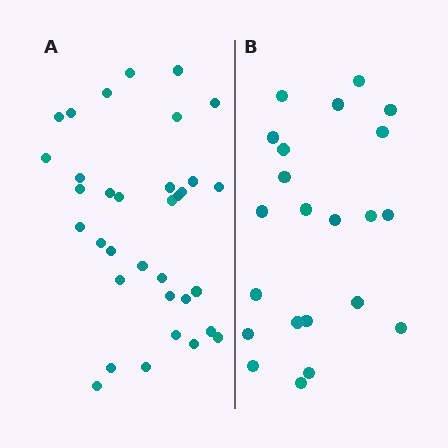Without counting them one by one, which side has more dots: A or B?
Region A (the left region) has more dots.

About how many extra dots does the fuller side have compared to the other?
Region A has roughly 12 or so more dots than region B.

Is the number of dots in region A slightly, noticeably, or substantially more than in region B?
Region A has substantially more. The ratio is roughly 1.5 to 1.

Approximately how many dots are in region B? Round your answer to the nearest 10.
About 20 dots. (The exact count is 22, which rounds to 20.)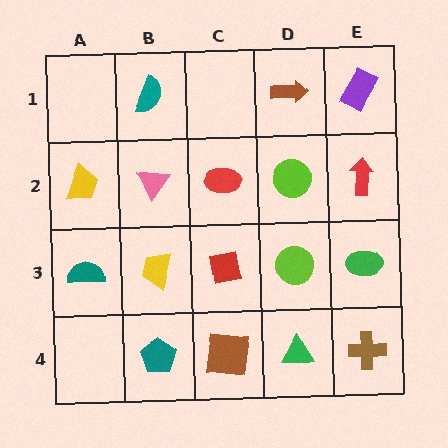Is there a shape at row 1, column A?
No, that cell is empty.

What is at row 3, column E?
A green ellipse.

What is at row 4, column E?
A brown cross.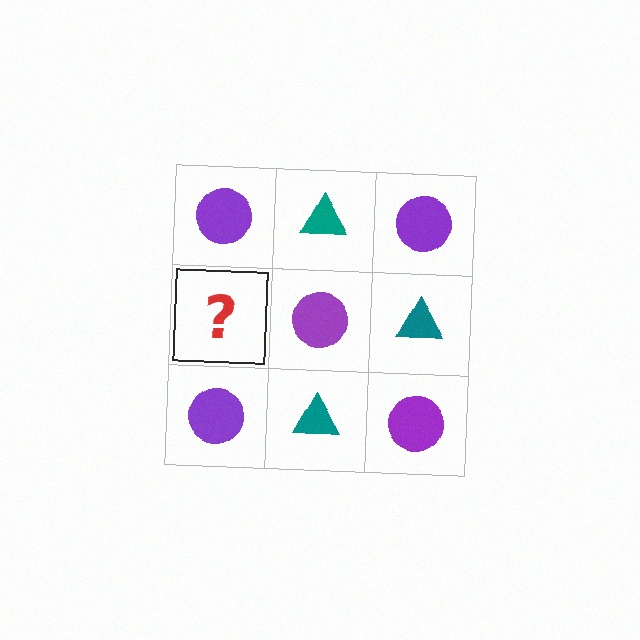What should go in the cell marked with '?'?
The missing cell should contain a teal triangle.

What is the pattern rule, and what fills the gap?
The rule is that it alternates purple circle and teal triangle in a checkerboard pattern. The gap should be filled with a teal triangle.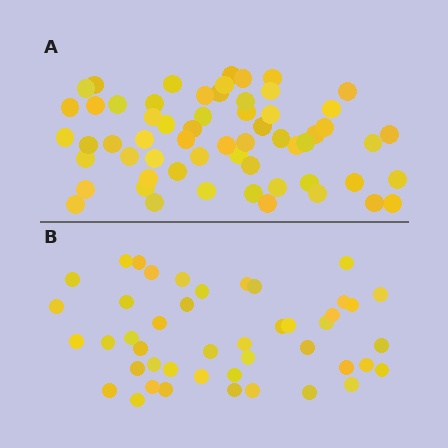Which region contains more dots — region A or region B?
Region A (the top region) has more dots.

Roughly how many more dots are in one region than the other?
Region A has approximately 15 more dots than region B.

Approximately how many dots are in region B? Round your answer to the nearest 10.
About 40 dots. (The exact count is 45, which rounds to 40.)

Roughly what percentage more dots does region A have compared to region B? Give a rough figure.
About 35% more.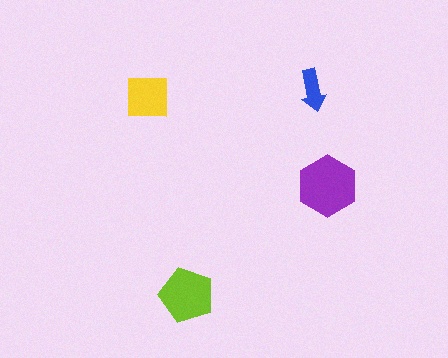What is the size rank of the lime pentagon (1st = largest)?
2nd.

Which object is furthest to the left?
The yellow square is leftmost.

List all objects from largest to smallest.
The purple hexagon, the lime pentagon, the yellow square, the blue arrow.